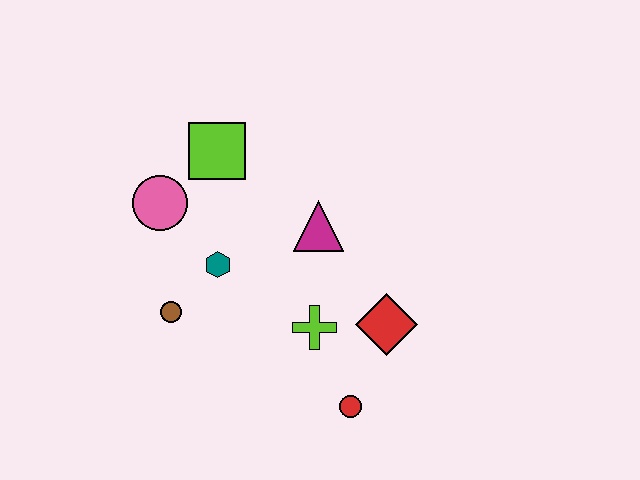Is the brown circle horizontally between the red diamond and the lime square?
No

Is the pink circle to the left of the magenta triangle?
Yes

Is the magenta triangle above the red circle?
Yes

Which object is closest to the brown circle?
The teal hexagon is closest to the brown circle.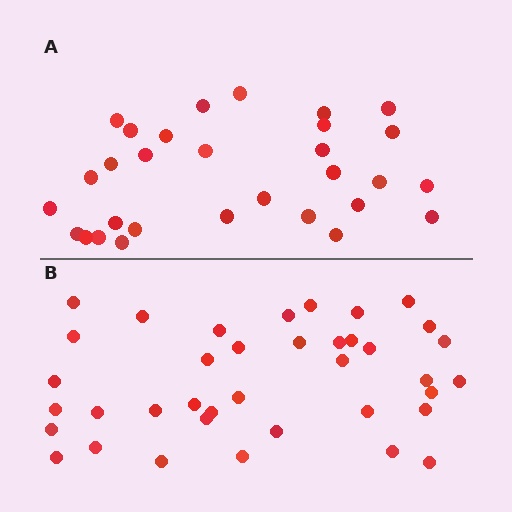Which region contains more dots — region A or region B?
Region B (the bottom region) has more dots.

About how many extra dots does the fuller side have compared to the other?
Region B has roughly 8 or so more dots than region A.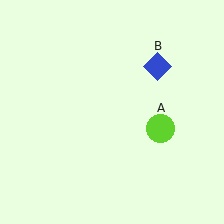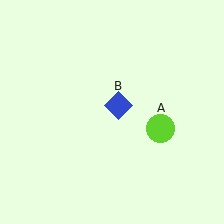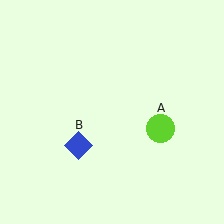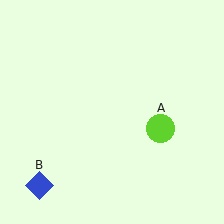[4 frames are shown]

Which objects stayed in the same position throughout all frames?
Lime circle (object A) remained stationary.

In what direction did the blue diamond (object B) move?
The blue diamond (object B) moved down and to the left.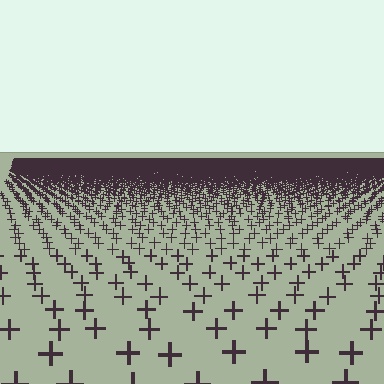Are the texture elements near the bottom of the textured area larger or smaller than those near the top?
Larger. Near the bottom, elements are closer to the viewer and appear at a bigger on-screen size.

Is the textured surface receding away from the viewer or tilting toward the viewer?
The surface is receding away from the viewer. Texture elements get smaller and denser toward the top.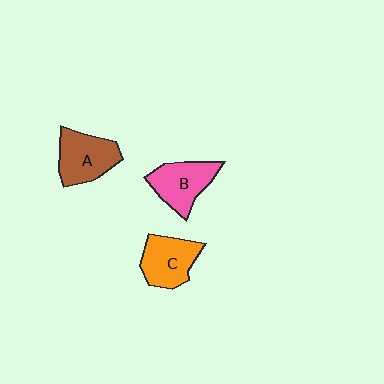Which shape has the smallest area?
Shape C (orange).